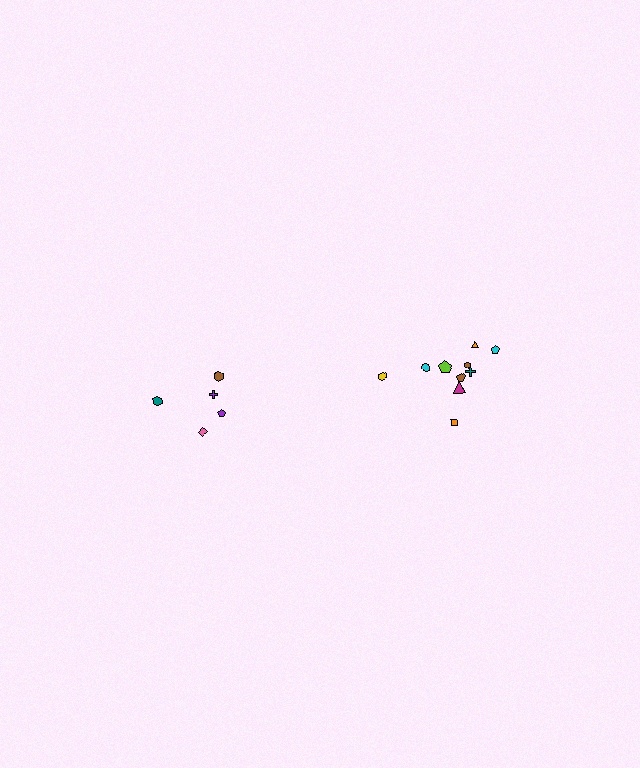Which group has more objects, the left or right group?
The right group.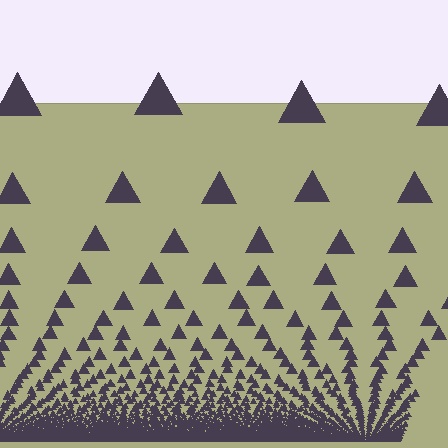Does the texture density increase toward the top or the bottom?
Density increases toward the bottom.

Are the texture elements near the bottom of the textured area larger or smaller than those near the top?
Smaller. The gradient is inverted — elements near the bottom are smaller and denser.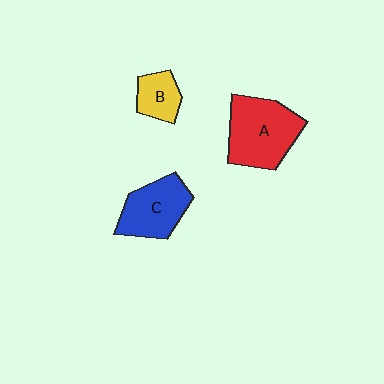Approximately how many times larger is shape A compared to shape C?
Approximately 1.3 times.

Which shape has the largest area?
Shape A (red).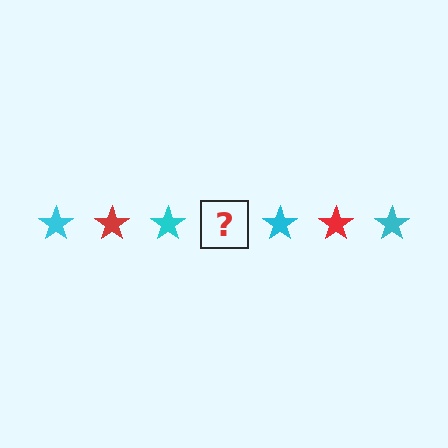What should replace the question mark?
The question mark should be replaced with a red star.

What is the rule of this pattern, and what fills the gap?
The rule is that the pattern cycles through cyan, red stars. The gap should be filled with a red star.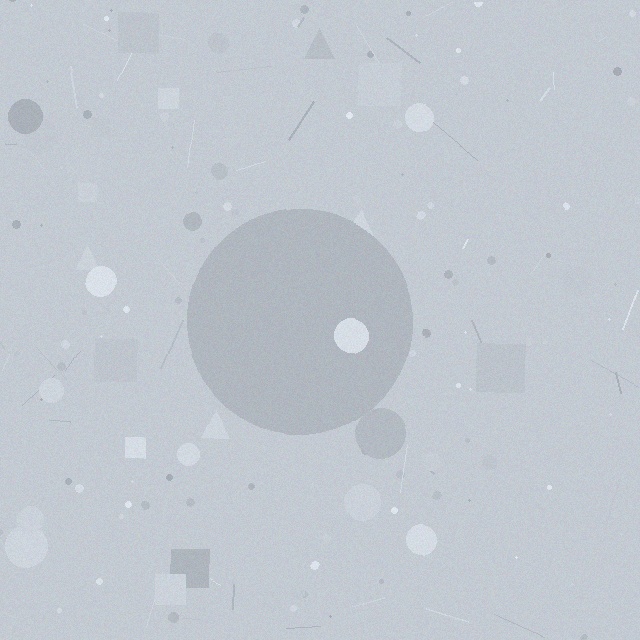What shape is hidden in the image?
A circle is hidden in the image.